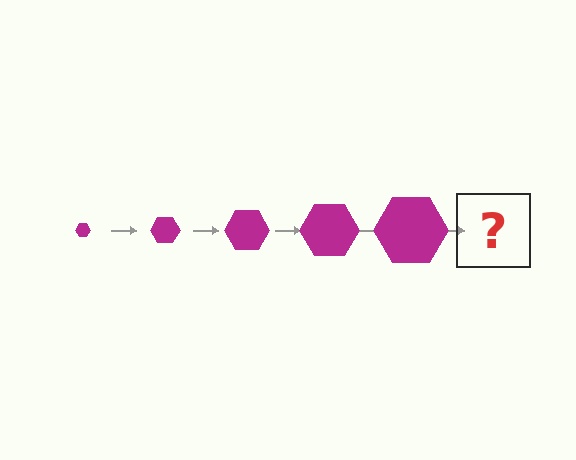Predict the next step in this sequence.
The next step is a magenta hexagon, larger than the previous one.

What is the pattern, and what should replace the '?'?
The pattern is that the hexagon gets progressively larger each step. The '?' should be a magenta hexagon, larger than the previous one.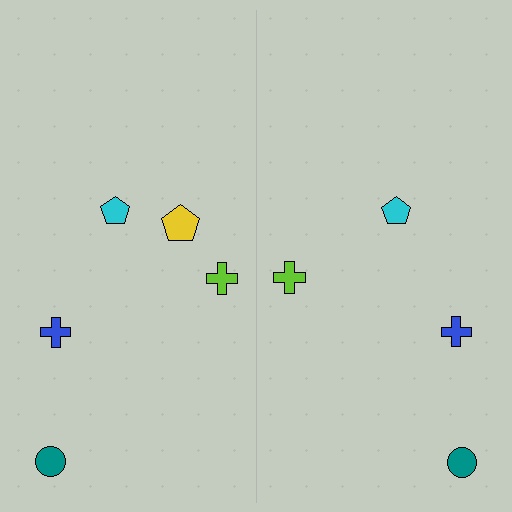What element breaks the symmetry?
A yellow pentagon is missing from the right side.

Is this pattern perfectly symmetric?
No, the pattern is not perfectly symmetric. A yellow pentagon is missing from the right side.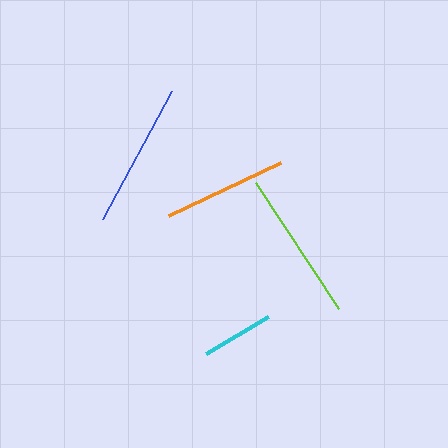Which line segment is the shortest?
The cyan line is the shortest at approximately 73 pixels.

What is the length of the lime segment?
The lime segment is approximately 151 pixels long.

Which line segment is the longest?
The lime line is the longest at approximately 151 pixels.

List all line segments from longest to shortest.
From longest to shortest: lime, blue, orange, cyan.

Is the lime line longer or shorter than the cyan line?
The lime line is longer than the cyan line.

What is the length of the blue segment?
The blue segment is approximately 145 pixels long.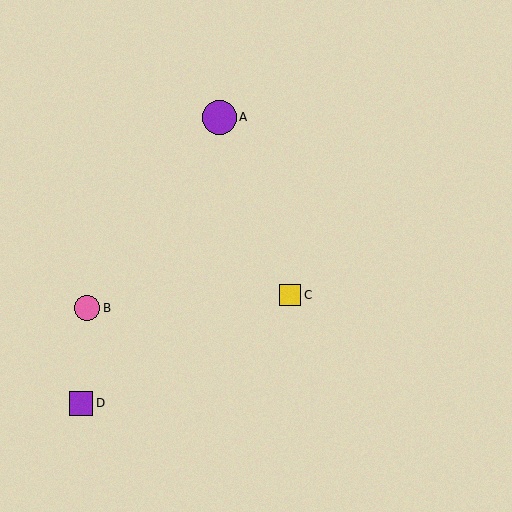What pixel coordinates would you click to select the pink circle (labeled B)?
Click at (87, 308) to select the pink circle B.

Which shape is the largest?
The purple circle (labeled A) is the largest.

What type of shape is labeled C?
Shape C is a yellow square.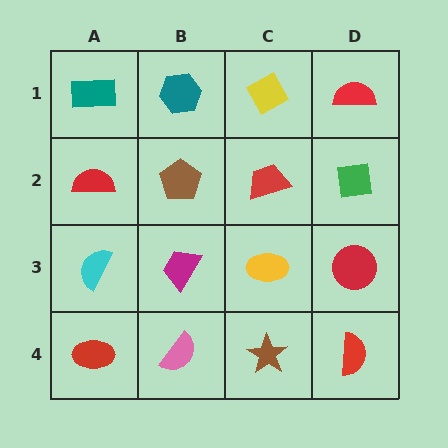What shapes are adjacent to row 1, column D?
A green square (row 2, column D), a yellow diamond (row 1, column C).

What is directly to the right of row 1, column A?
A teal hexagon.